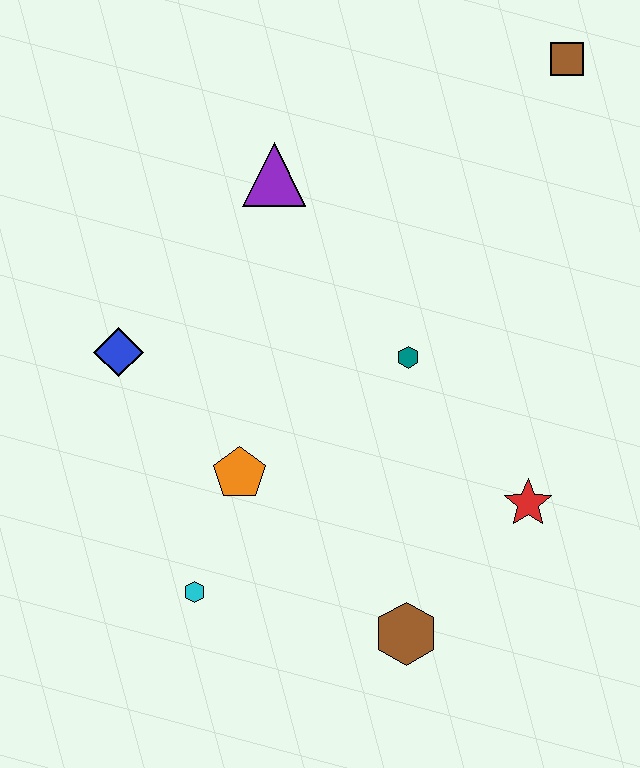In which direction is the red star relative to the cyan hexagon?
The red star is to the right of the cyan hexagon.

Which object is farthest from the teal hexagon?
The brown square is farthest from the teal hexagon.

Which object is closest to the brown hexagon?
The red star is closest to the brown hexagon.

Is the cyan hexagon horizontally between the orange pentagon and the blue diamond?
Yes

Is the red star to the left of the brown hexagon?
No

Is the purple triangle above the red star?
Yes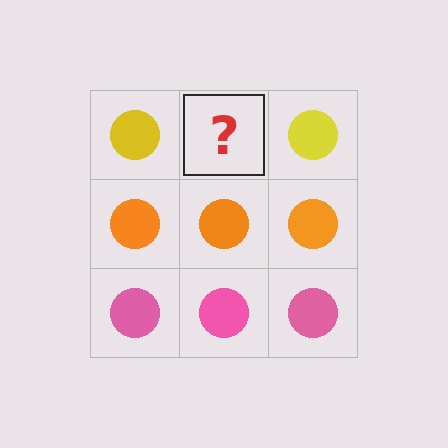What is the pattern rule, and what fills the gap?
The rule is that each row has a consistent color. The gap should be filled with a yellow circle.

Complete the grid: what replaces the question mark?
The question mark should be replaced with a yellow circle.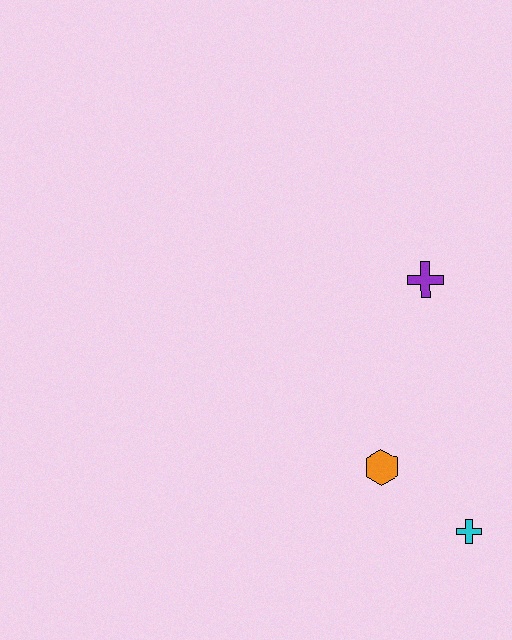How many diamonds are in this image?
There are no diamonds.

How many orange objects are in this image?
There is 1 orange object.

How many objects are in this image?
There are 3 objects.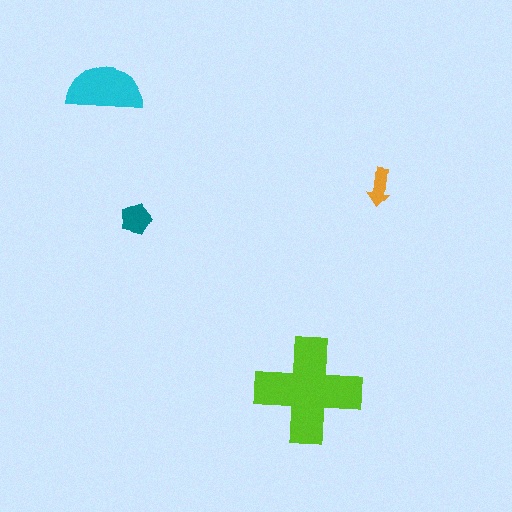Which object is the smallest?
The orange arrow.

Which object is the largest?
The lime cross.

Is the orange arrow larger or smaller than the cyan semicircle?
Smaller.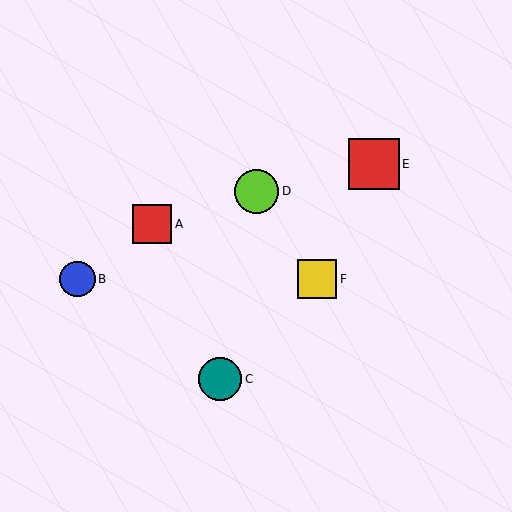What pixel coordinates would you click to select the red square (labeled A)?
Click at (152, 224) to select the red square A.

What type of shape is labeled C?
Shape C is a teal circle.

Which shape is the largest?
The red square (labeled E) is the largest.